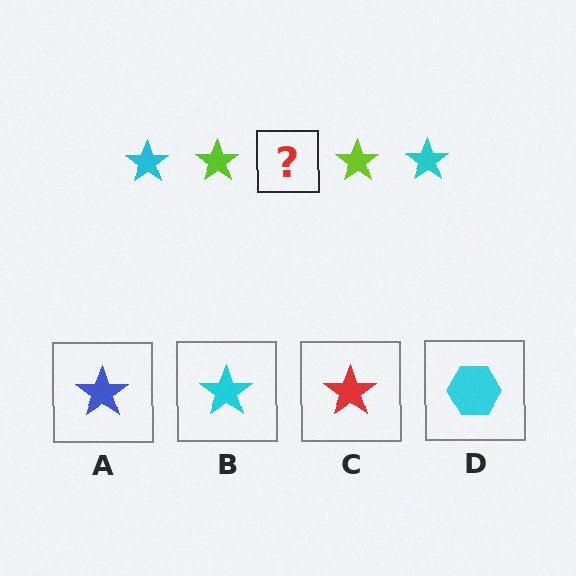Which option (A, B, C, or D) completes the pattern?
B.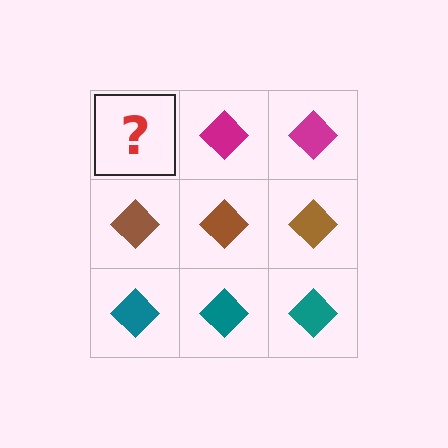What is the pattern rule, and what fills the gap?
The rule is that each row has a consistent color. The gap should be filled with a magenta diamond.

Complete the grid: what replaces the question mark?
The question mark should be replaced with a magenta diamond.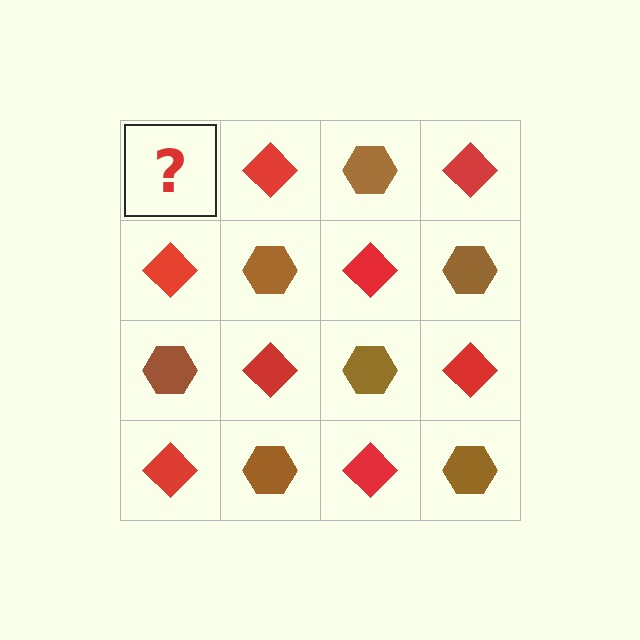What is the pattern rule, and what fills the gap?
The rule is that it alternates brown hexagon and red diamond in a checkerboard pattern. The gap should be filled with a brown hexagon.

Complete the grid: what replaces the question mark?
The question mark should be replaced with a brown hexagon.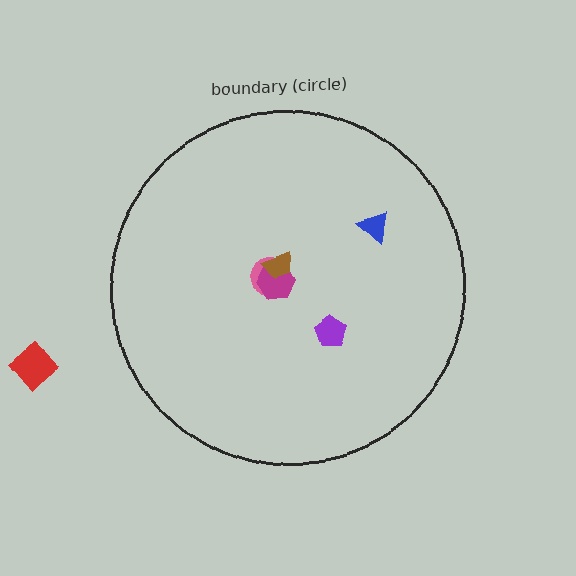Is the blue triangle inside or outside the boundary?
Inside.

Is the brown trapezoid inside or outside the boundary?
Inside.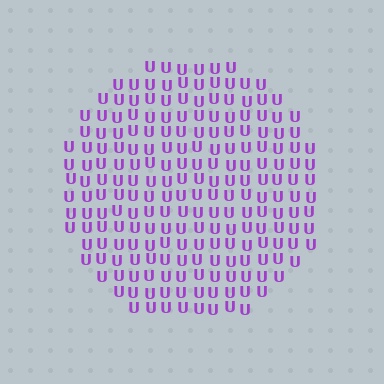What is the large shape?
The large shape is a circle.